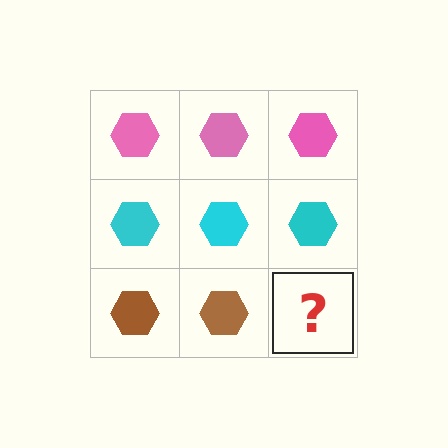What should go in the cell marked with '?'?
The missing cell should contain a brown hexagon.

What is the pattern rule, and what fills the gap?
The rule is that each row has a consistent color. The gap should be filled with a brown hexagon.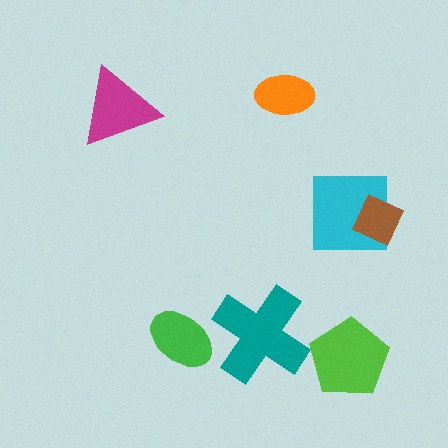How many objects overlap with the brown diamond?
1 object overlaps with the brown diamond.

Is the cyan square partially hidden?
Yes, it is partially covered by another shape.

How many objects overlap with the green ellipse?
0 objects overlap with the green ellipse.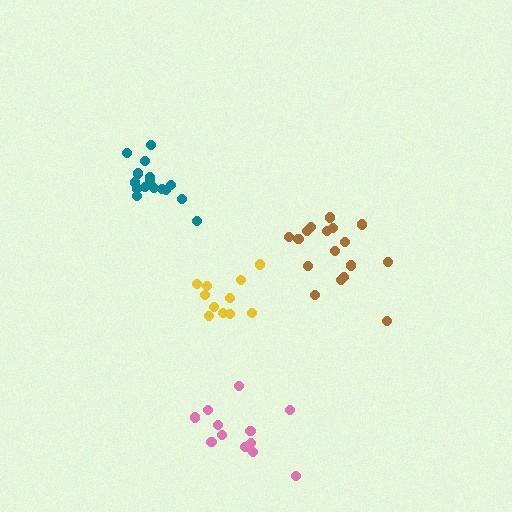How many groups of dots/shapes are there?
There are 4 groups.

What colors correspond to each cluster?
The clusters are colored: yellow, teal, brown, pink.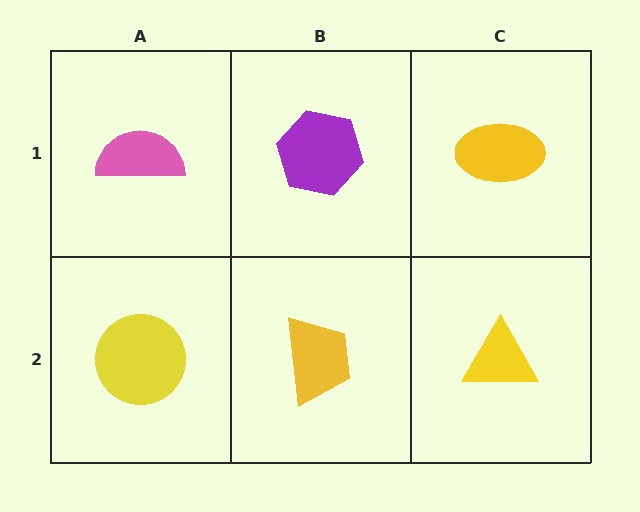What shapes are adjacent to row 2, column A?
A pink semicircle (row 1, column A), a yellow trapezoid (row 2, column B).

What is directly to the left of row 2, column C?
A yellow trapezoid.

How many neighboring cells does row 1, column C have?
2.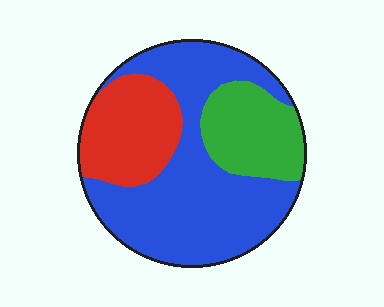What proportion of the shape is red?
Red covers around 25% of the shape.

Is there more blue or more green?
Blue.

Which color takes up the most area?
Blue, at roughly 55%.